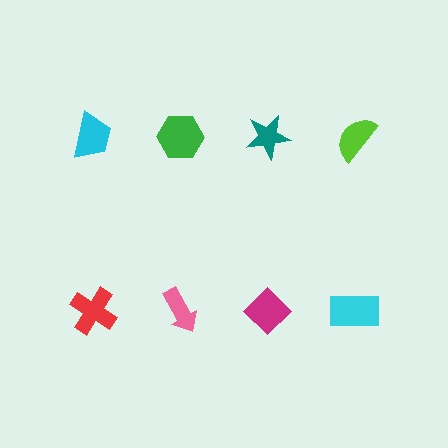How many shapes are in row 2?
4 shapes.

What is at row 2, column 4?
A cyan rectangle.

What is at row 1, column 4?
A lime semicircle.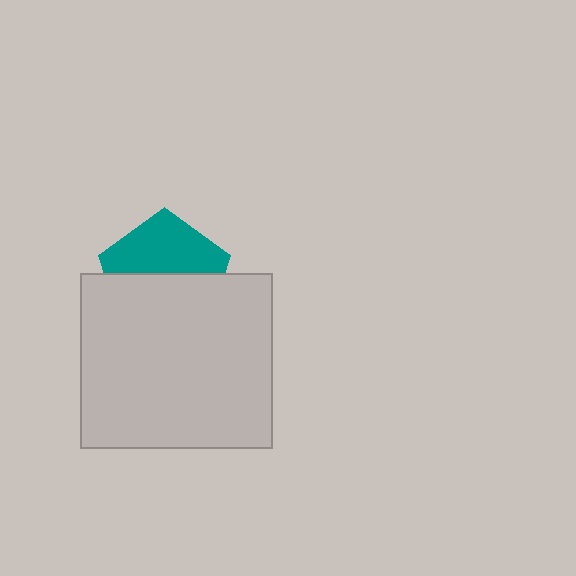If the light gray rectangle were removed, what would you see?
You would see the complete teal pentagon.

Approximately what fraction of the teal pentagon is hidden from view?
Roughly 53% of the teal pentagon is hidden behind the light gray rectangle.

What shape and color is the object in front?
The object in front is a light gray rectangle.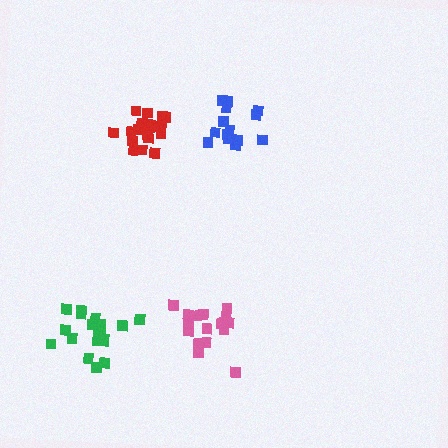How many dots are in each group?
Group 1: 15 dots, Group 2: 18 dots, Group 3: 21 dots, Group 4: 19 dots (73 total).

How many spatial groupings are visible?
There are 4 spatial groupings.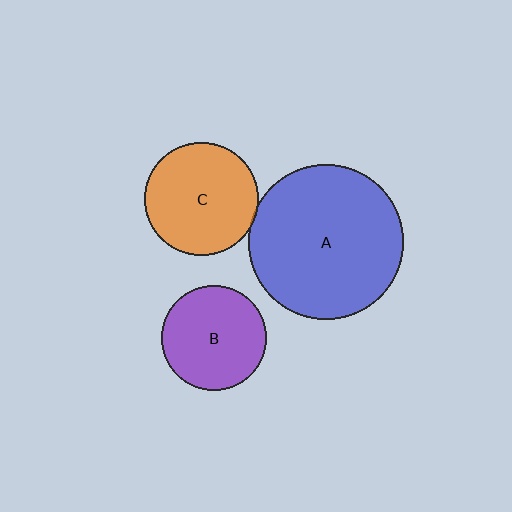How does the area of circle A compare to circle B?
Approximately 2.2 times.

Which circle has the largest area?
Circle A (blue).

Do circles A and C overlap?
Yes.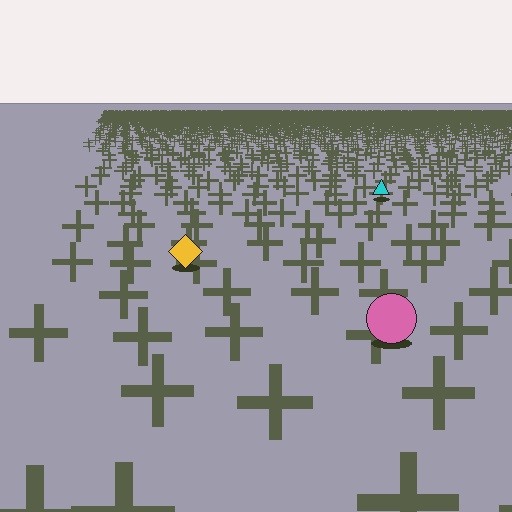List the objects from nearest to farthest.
From nearest to farthest: the pink circle, the yellow diamond, the cyan triangle.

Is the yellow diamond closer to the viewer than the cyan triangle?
Yes. The yellow diamond is closer — you can tell from the texture gradient: the ground texture is coarser near it.